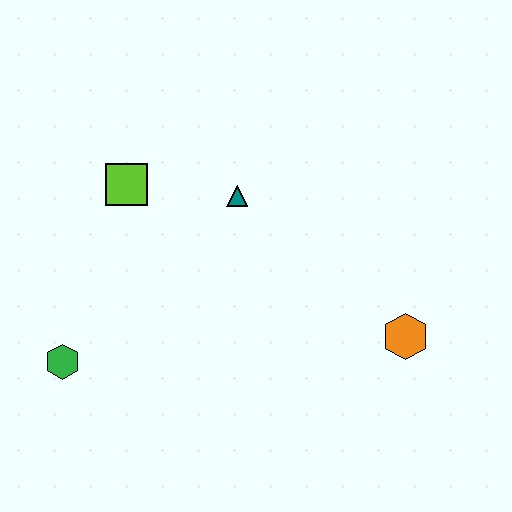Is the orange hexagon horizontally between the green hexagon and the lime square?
No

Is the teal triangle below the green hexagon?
No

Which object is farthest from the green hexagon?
The orange hexagon is farthest from the green hexagon.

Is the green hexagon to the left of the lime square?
Yes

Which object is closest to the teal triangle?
The lime square is closest to the teal triangle.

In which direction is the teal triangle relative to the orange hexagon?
The teal triangle is to the left of the orange hexagon.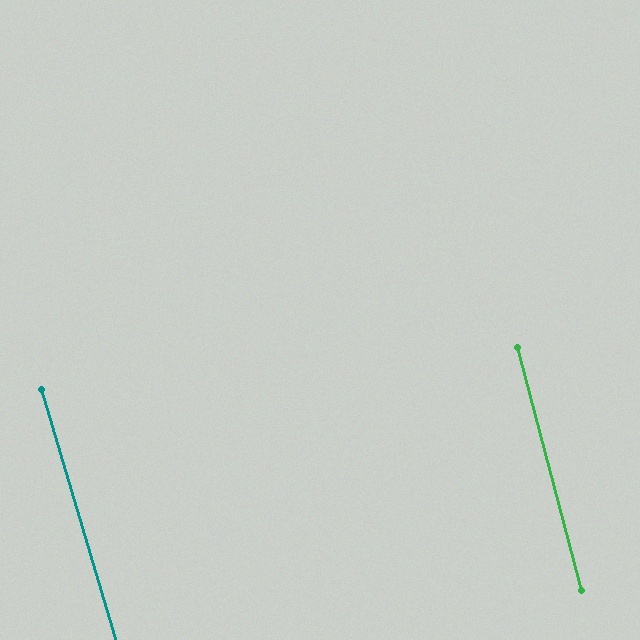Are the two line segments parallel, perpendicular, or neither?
Parallel — their directions differ by only 1.6°.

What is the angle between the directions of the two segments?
Approximately 2 degrees.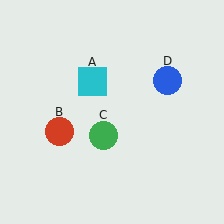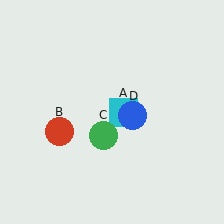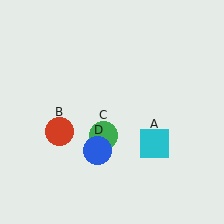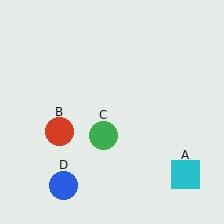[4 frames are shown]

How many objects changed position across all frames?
2 objects changed position: cyan square (object A), blue circle (object D).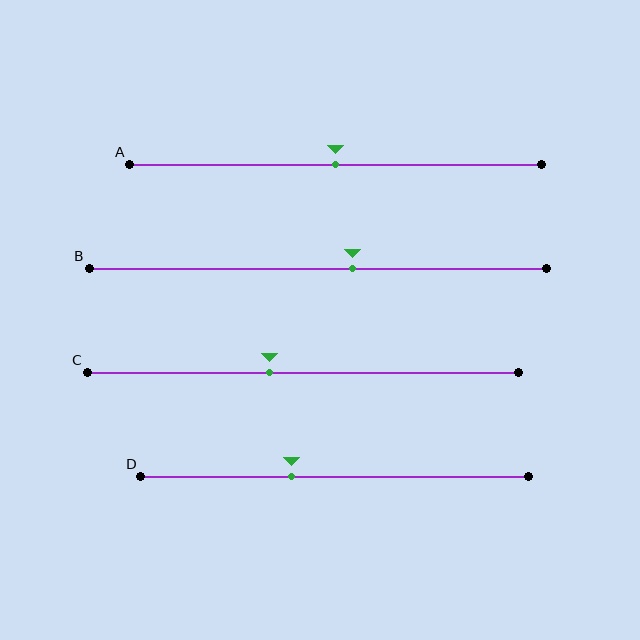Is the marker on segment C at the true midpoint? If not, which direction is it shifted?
No, the marker on segment C is shifted to the left by about 8% of the segment length.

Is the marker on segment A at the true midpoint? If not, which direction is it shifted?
Yes, the marker on segment A is at the true midpoint.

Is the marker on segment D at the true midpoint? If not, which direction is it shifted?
No, the marker on segment D is shifted to the left by about 11% of the segment length.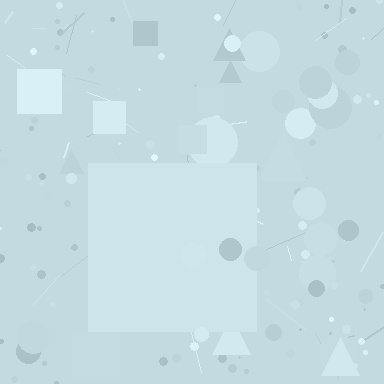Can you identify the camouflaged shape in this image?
The camouflaged shape is a square.